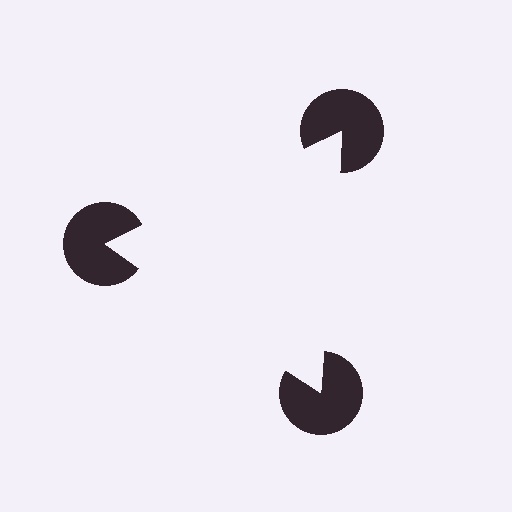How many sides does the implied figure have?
3 sides.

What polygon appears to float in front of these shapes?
An illusory triangle — its edges are inferred from the aligned wedge cuts in the pac-man discs, not physically drawn.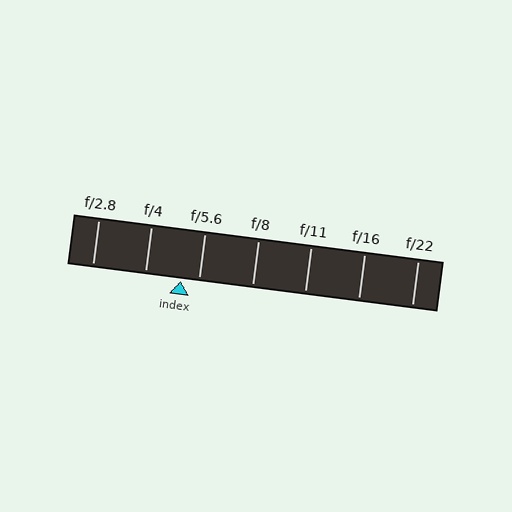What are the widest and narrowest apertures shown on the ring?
The widest aperture shown is f/2.8 and the narrowest is f/22.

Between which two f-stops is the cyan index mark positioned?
The index mark is between f/4 and f/5.6.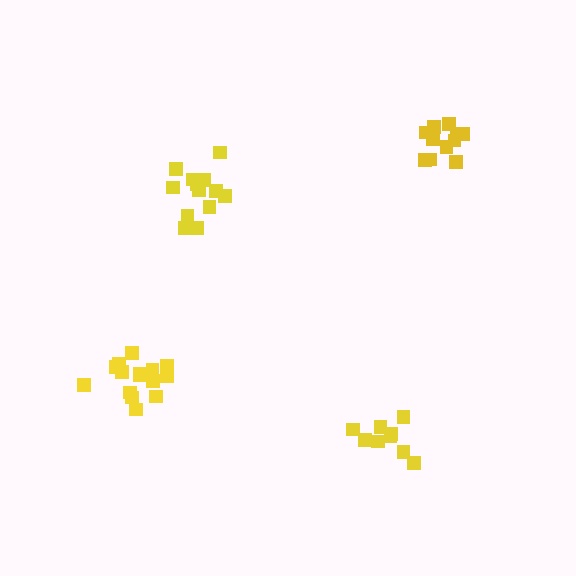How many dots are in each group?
Group 1: 9 dots, Group 2: 15 dots, Group 3: 11 dots, Group 4: 13 dots (48 total).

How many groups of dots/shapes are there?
There are 4 groups.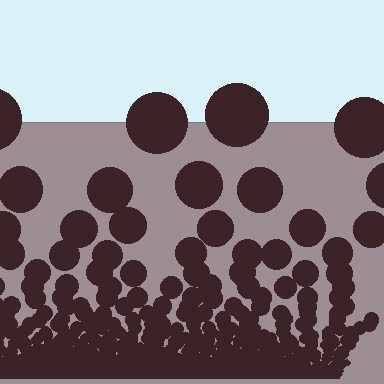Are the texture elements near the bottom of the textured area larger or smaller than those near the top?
Smaller. The gradient is inverted — elements near the bottom are smaller and denser.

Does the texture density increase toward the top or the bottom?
Density increases toward the bottom.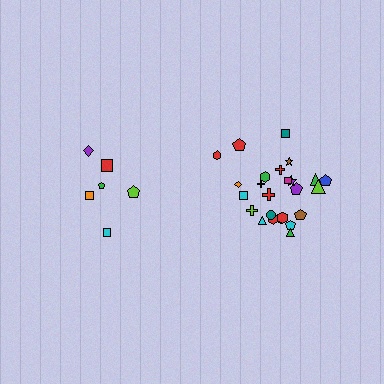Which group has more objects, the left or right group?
The right group.